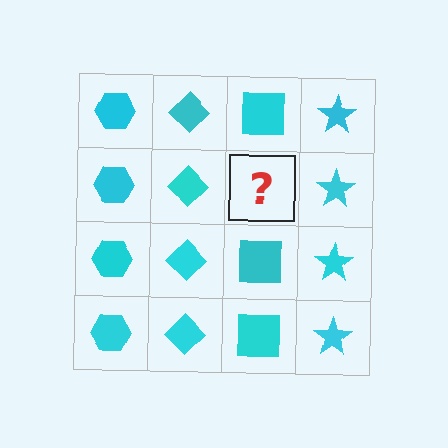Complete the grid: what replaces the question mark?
The question mark should be replaced with a cyan square.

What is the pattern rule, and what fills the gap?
The rule is that each column has a consistent shape. The gap should be filled with a cyan square.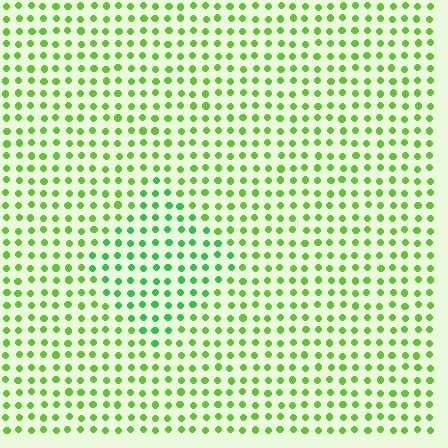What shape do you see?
I see a diamond.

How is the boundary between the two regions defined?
The boundary is defined purely by a slight shift in hue (about 32 degrees). Spacing, size, and orientation are identical on both sides.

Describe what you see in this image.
The image is filled with small lime elements in a uniform arrangement. A diamond-shaped region is visible where the elements are tinted to a slightly different hue, forming a subtle color boundary.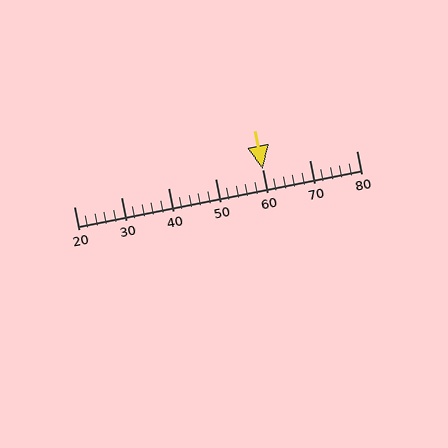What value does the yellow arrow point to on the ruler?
The yellow arrow points to approximately 60.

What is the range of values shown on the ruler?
The ruler shows values from 20 to 80.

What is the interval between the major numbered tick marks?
The major tick marks are spaced 10 units apart.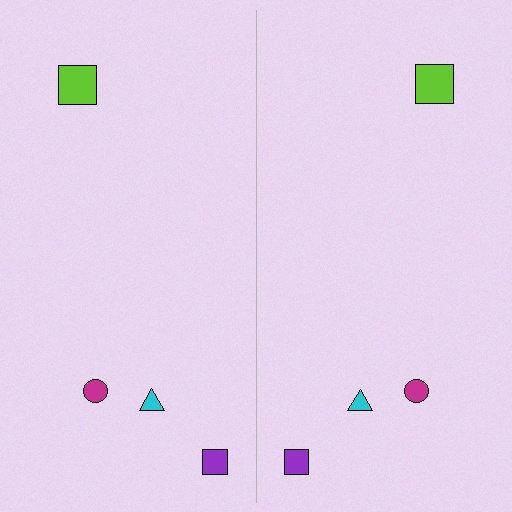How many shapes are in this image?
There are 8 shapes in this image.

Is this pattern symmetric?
Yes, this pattern has bilateral (reflection) symmetry.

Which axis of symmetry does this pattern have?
The pattern has a vertical axis of symmetry running through the center of the image.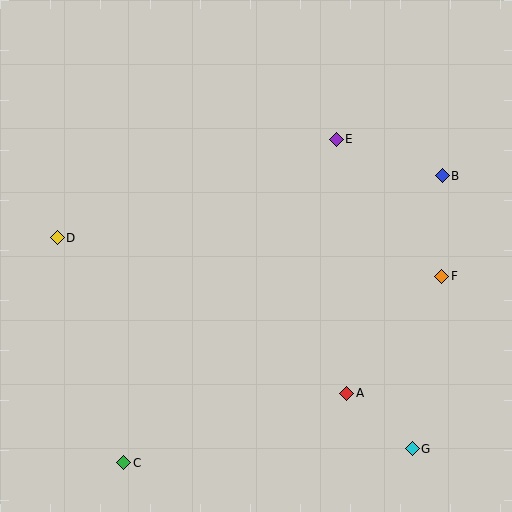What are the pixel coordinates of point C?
Point C is at (124, 463).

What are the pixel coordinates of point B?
Point B is at (442, 176).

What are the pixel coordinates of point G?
Point G is at (412, 449).